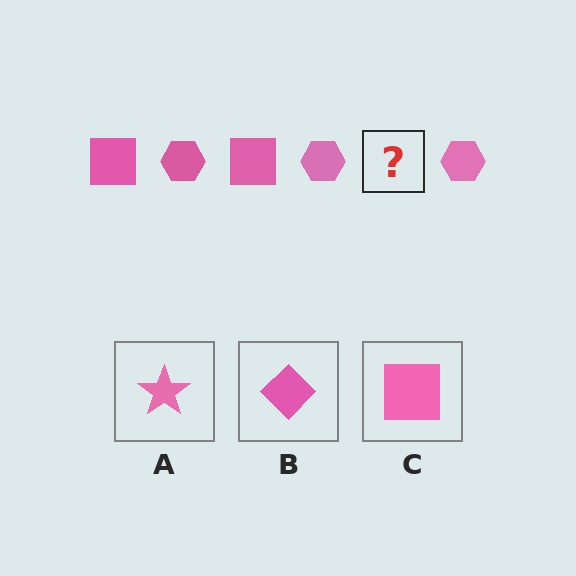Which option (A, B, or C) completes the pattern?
C.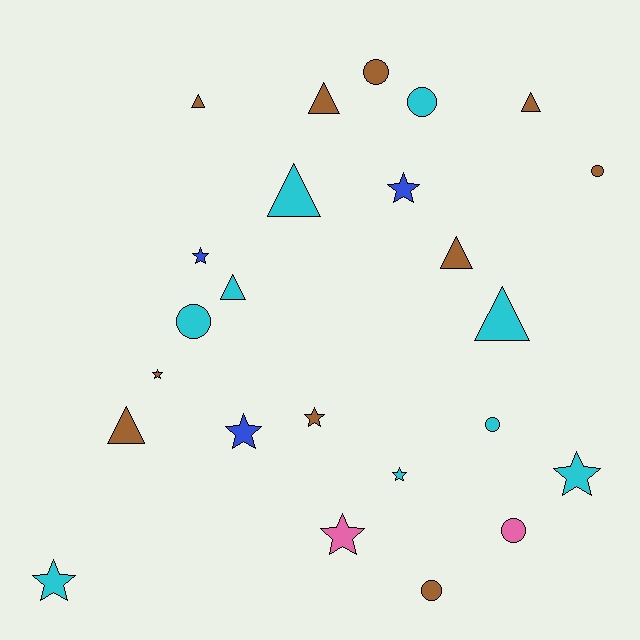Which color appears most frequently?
Brown, with 10 objects.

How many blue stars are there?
There are 3 blue stars.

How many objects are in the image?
There are 24 objects.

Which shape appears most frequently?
Star, with 9 objects.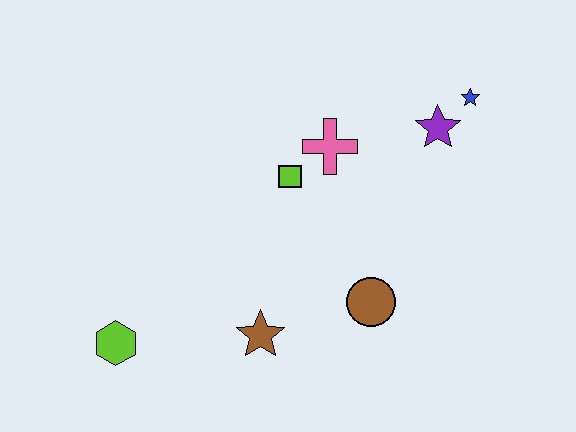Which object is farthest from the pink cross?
The lime hexagon is farthest from the pink cross.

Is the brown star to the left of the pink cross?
Yes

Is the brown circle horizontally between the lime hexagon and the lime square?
No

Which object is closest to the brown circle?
The brown star is closest to the brown circle.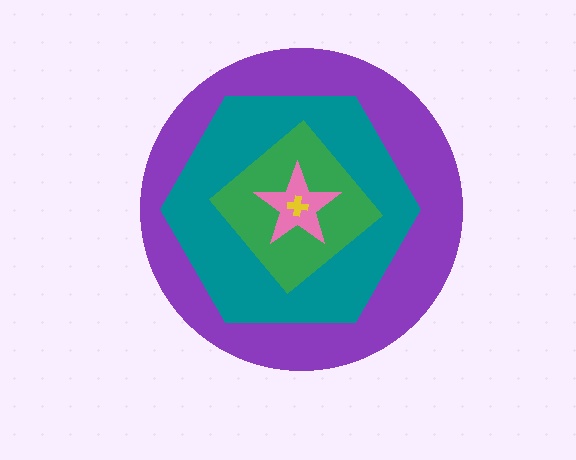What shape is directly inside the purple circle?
The teal hexagon.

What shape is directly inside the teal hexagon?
The green diamond.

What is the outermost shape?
The purple circle.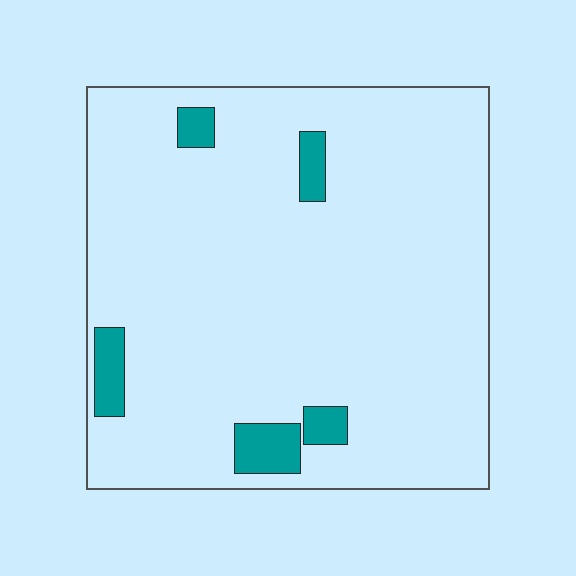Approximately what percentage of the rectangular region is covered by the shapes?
Approximately 5%.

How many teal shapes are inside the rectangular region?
5.